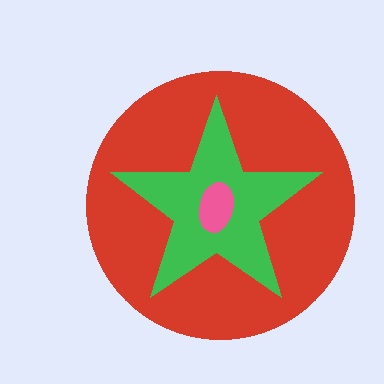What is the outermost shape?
The red circle.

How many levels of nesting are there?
3.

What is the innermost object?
The pink ellipse.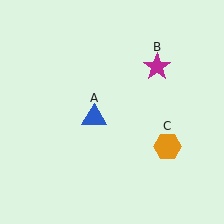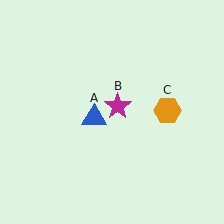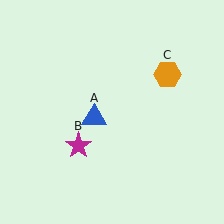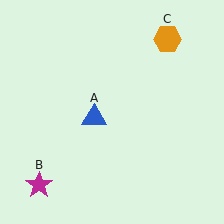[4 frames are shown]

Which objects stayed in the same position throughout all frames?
Blue triangle (object A) remained stationary.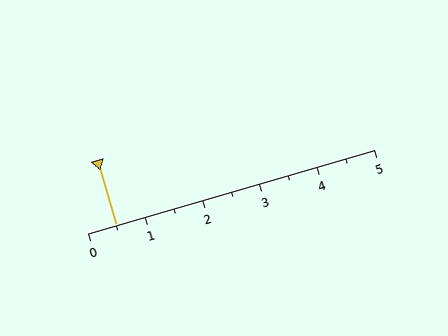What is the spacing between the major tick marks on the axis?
The major ticks are spaced 1 apart.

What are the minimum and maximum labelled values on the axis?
The axis runs from 0 to 5.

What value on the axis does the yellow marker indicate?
The marker indicates approximately 0.5.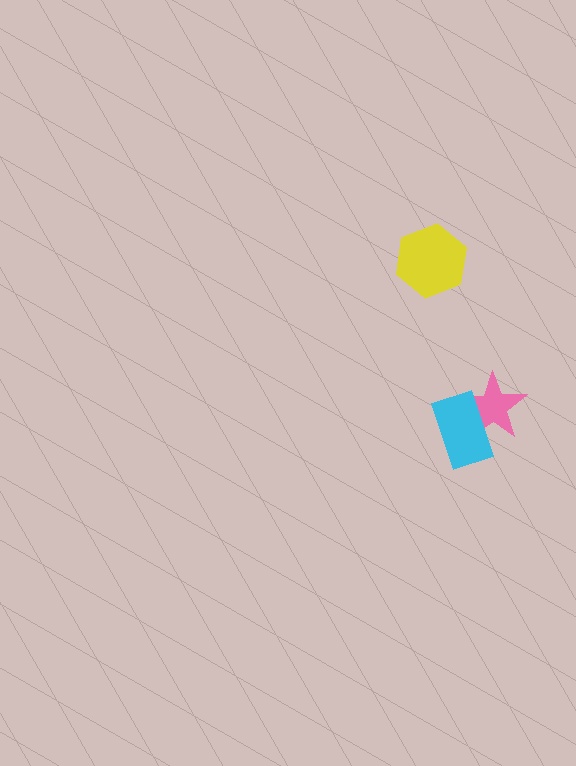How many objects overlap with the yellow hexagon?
0 objects overlap with the yellow hexagon.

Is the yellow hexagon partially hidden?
No, no other shape covers it.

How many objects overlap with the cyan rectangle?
1 object overlaps with the cyan rectangle.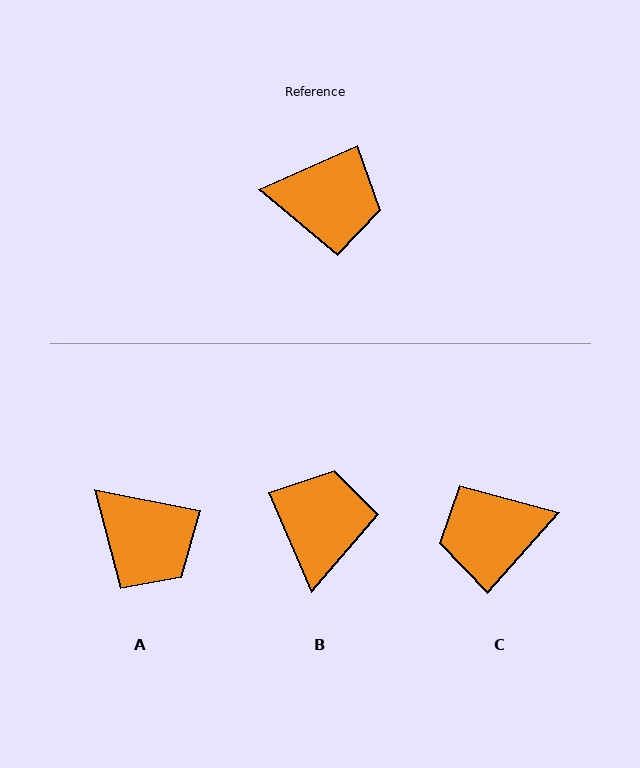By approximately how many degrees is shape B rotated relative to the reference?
Approximately 89 degrees counter-clockwise.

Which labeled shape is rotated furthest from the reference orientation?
C, about 156 degrees away.